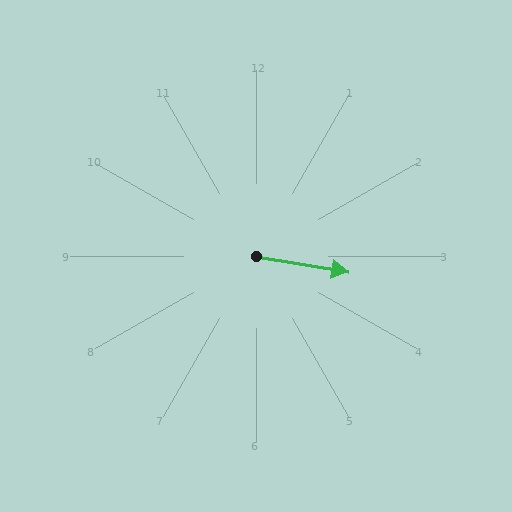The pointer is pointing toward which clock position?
Roughly 3 o'clock.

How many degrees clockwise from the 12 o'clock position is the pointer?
Approximately 100 degrees.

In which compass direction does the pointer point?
East.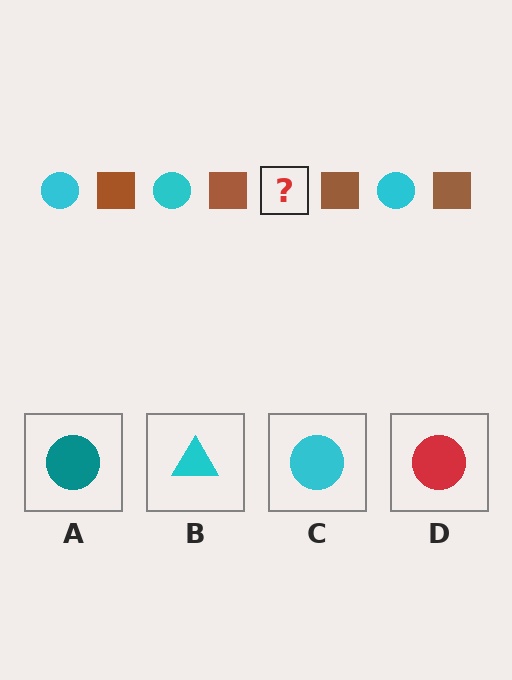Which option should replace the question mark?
Option C.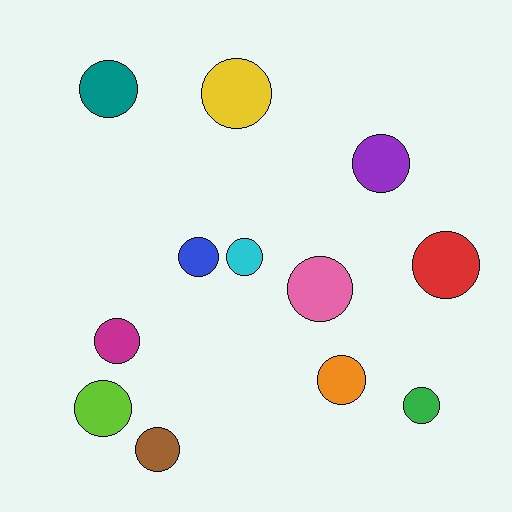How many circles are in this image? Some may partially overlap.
There are 12 circles.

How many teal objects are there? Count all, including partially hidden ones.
There is 1 teal object.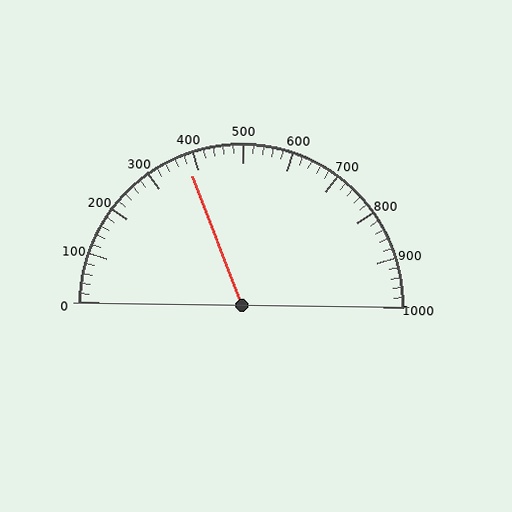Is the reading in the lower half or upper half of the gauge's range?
The reading is in the lower half of the range (0 to 1000).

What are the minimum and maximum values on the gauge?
The gauge ranges from 0 to 1000.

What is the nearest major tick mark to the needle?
The nearest major tick mark is 400.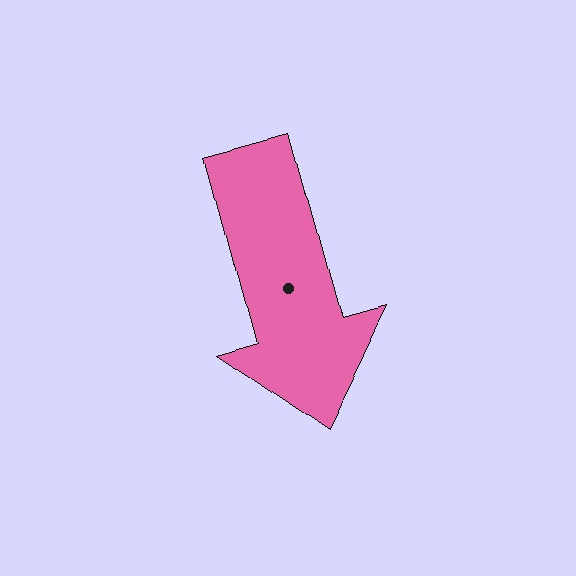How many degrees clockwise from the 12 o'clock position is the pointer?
Approximately 165 degrees.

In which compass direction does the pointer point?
South.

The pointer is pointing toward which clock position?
Roughly 5 o'clock.